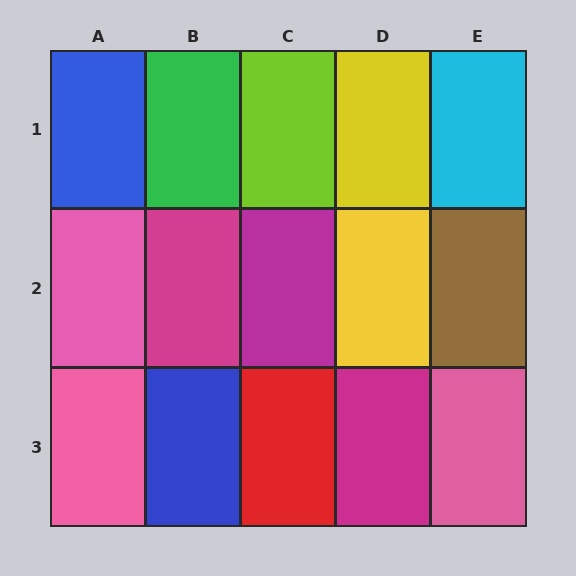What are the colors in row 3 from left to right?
Pink, blue, red, magenta, pink.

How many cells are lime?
1 cell is lime.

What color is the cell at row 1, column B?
Green.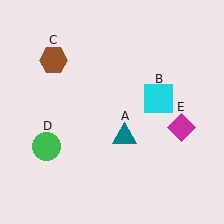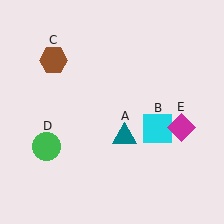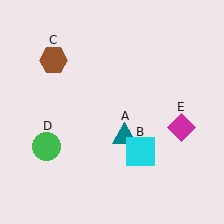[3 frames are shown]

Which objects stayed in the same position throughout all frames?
Teal triangle (object A) and brown hexagon (object C) and green circle (object D) and magenta diamond (object E) remained stationary.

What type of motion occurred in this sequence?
The cyan square (object B) rotated clockwise around the center of the scene.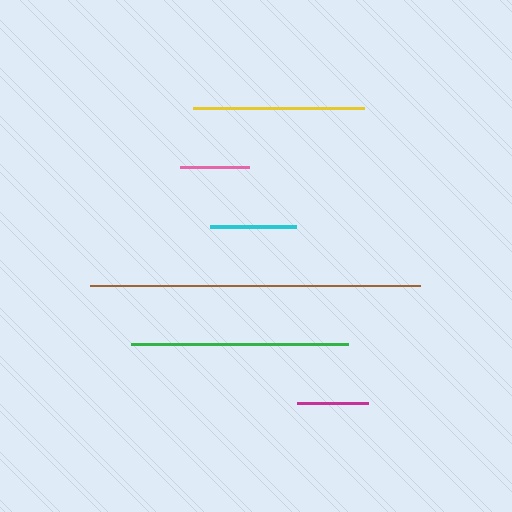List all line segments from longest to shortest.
From longest to shortest: brown, green, yellow, cyan, magenta, pink.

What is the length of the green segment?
The green segment is approximately 217 pixels long.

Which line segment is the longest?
The brown line is the longest at approximately 330 pixels.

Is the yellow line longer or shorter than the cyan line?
The yellow line is longer than the cyan line.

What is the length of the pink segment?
The pink segment is approximately 69 pixels long.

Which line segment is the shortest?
The pink line is the shortest at approximately 69 pixels.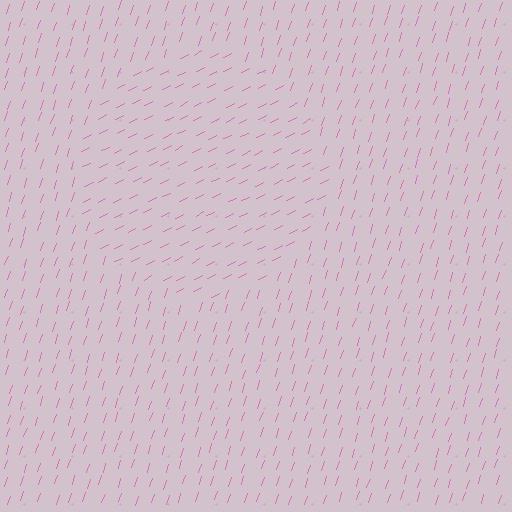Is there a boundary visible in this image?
Yes, there is a texture boundary formed by a change in line orientation.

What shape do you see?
I see a circle.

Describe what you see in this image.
The image is filled with small pink line segments. A circle region in the image has lines oriented differently from the surrounding lines, creating a visible texture boundary.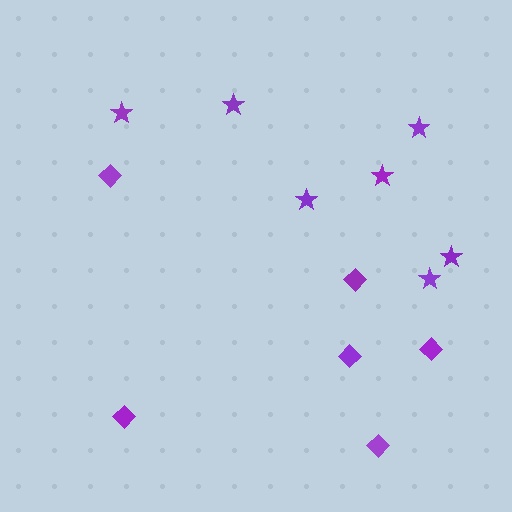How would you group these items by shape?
There are 2 groups: one group of diamonds (6) and one group of stars (7).